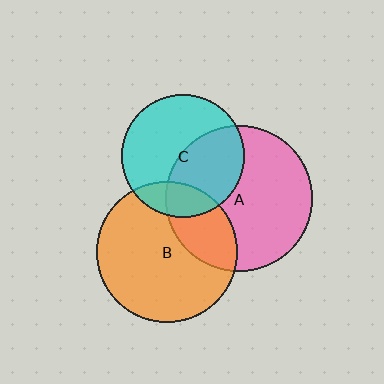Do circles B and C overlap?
Yes.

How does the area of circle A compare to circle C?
Approximately 1.4 times.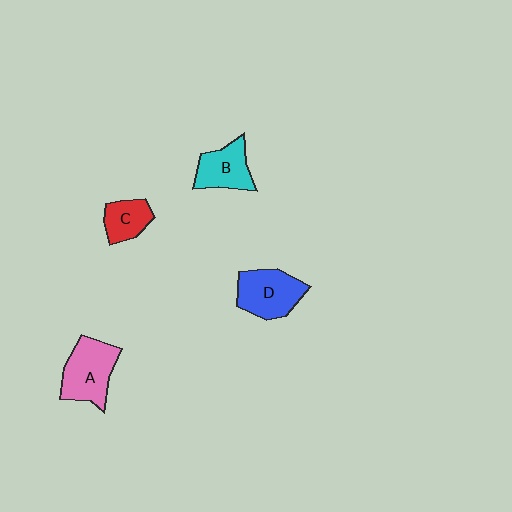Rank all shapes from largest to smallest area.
From largest to smallest: A (pink), D (blue), B (cyan), C (red).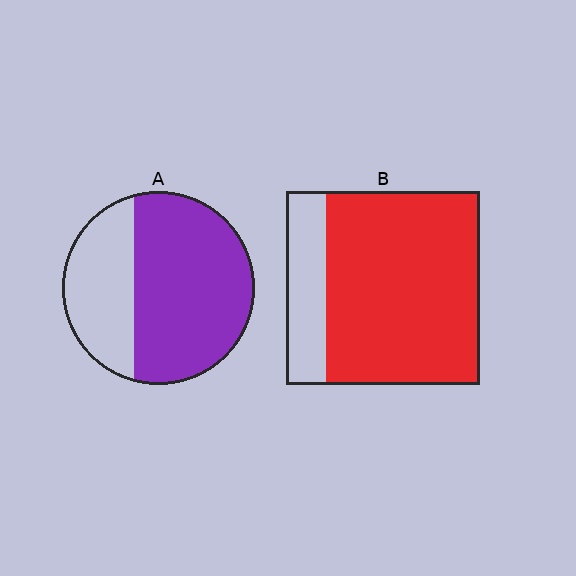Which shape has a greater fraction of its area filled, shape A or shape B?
Shape B.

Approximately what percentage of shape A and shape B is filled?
A is approximately 65% and B is approximately 80%.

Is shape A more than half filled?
Yes.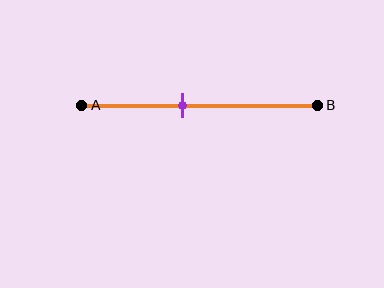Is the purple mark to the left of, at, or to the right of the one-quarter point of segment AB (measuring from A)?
The purple mark is to the right of the one-quarter point of segment AB.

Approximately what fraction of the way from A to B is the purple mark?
The purple mark is approximately 45% of the way from A to B.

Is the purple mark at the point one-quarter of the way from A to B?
No, the mark is at about 45% from A, not at the 25% one-quarter point.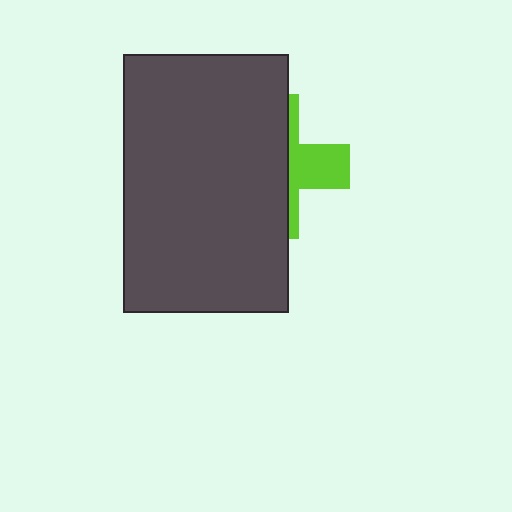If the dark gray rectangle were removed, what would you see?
You would see the complete lime cross.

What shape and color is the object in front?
The object in front is a dark gray rectangle.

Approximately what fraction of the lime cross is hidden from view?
Roughly 66% of the lime cross is hidden behind the dark gray rectangle.